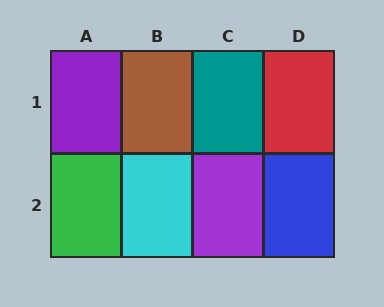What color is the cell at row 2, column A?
Green.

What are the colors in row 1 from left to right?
Purple, brown, teal, red.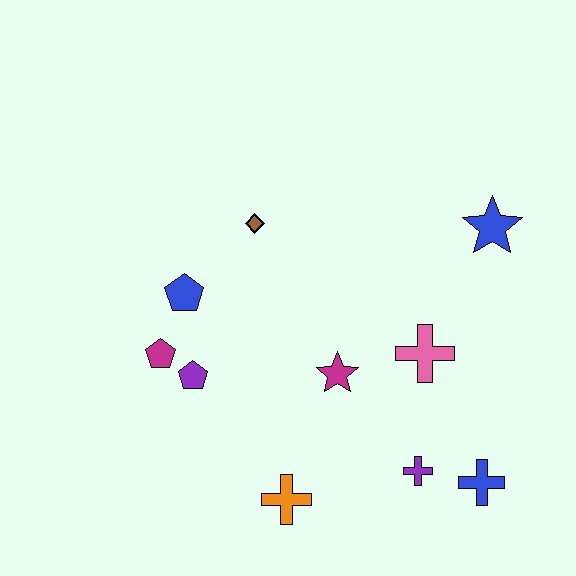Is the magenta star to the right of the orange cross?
Yes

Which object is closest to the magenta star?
The pink cross is closest to the magenta star.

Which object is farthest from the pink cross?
The magenta pentagon is farthest from the pink cross.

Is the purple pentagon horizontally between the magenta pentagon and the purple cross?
Yes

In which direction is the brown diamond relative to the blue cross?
The brown diamond is above the blue cross.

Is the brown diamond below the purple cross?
No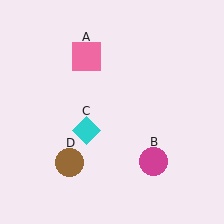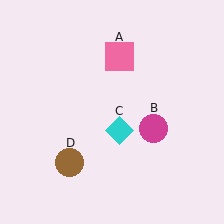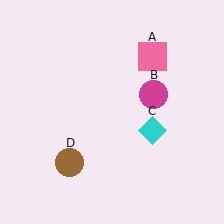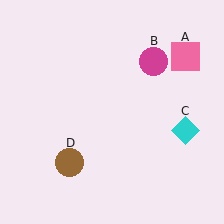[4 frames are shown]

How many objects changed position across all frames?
3 objects changed position: pink square (object A), magenta circle (object B), cyan diamond (object C).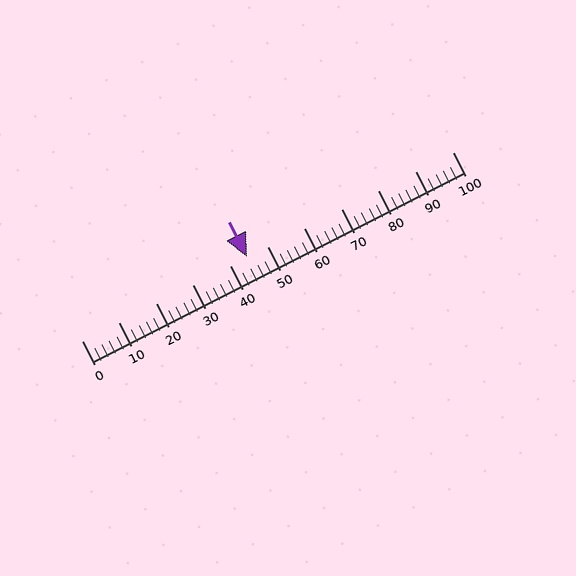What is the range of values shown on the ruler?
The ruler shows values from 0 to 100.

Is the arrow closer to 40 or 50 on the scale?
The arrow is closer to 40.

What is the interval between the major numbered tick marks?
The major tick marks are spaced 10 units apart.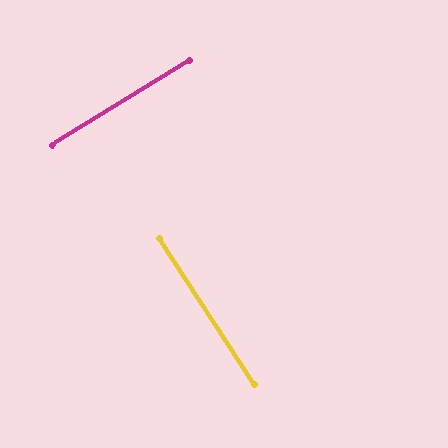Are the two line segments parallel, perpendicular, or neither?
Perpendicular — they meet at approximately 89°.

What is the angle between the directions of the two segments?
Approximately 89 degrees.